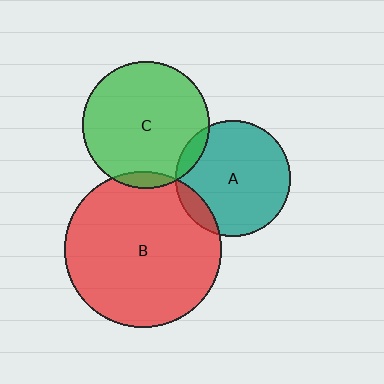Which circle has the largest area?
Circle B (red).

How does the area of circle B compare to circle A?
Approximately 1.8 times.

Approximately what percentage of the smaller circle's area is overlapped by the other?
Approximately 10%.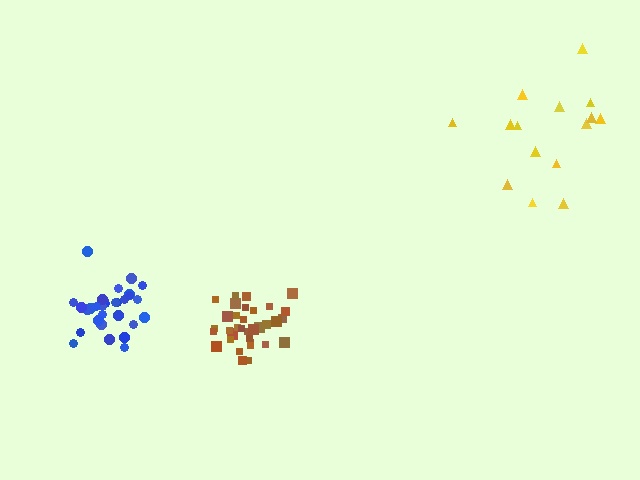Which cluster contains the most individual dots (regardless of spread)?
Brown (35).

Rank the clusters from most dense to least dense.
brown, blue, yellow.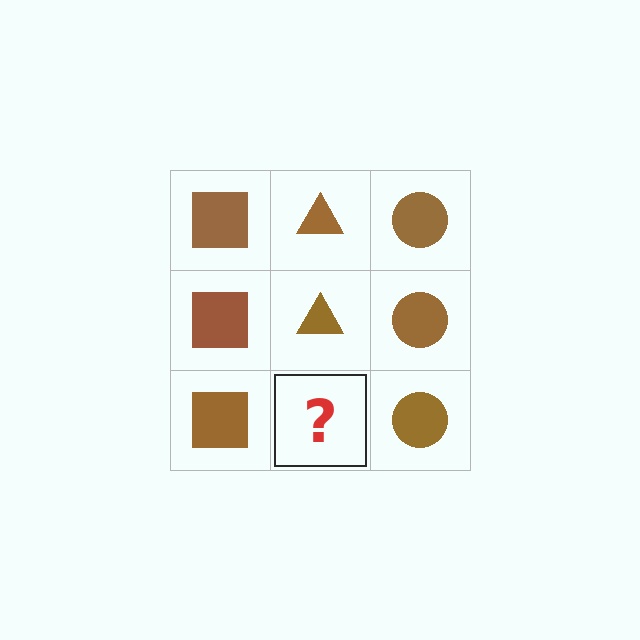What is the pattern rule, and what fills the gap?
The rule is that each column has a consistent shape. The gap should be filled with a brown triangle.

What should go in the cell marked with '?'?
The missing cell should contain a brown triangle.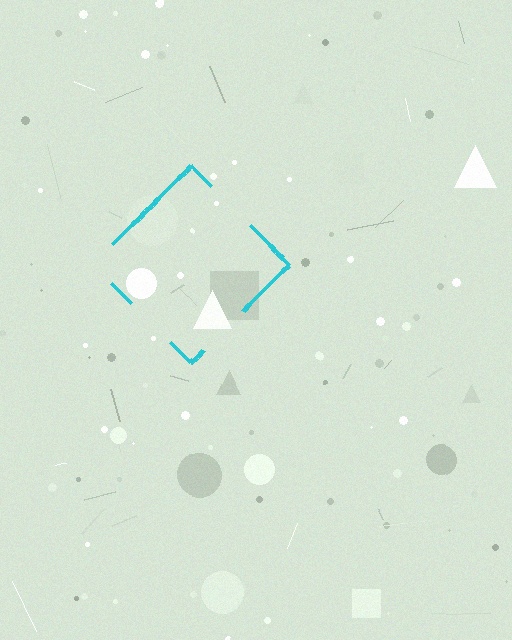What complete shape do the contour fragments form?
The contour fragments form a diamond.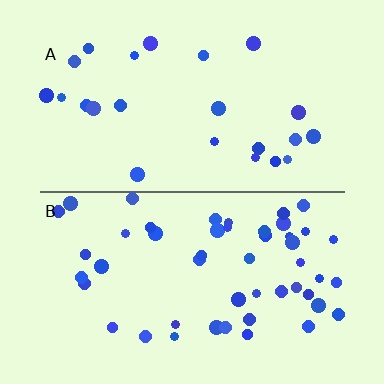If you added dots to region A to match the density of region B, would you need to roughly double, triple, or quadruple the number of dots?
Approximately double.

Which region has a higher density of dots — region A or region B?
B (the bottom).